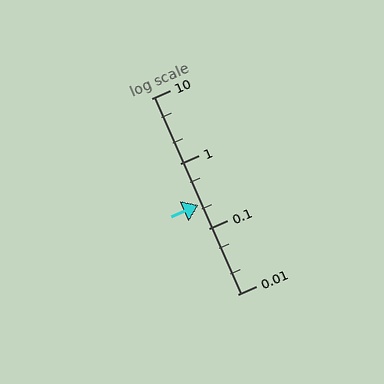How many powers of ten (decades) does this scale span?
The scale spans 3 decades, from 0.01 to 10.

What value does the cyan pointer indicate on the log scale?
The pointer indicates approximately 0.23.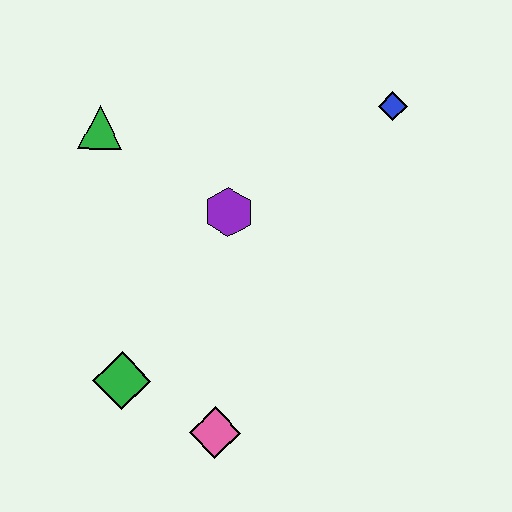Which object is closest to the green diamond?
The pink diamond is closest to the green diamond.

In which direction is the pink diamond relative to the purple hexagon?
The pink diamond is below the purple hexagon.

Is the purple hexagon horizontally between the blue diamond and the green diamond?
Yes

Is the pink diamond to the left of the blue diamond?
Yes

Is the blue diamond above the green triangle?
Yes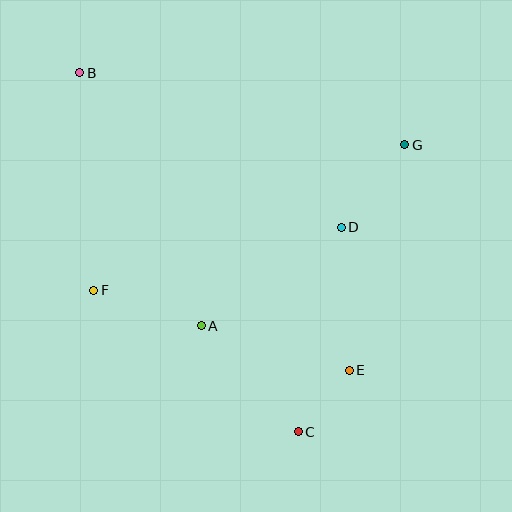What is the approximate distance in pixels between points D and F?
The distance between D and F is approximately 255 pixels.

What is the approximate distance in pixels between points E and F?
The distance between E and F is approximately 268 pixels.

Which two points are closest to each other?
Points C and E are closest to each other.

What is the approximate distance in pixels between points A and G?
The distance between A and G is approximately 272 pixels.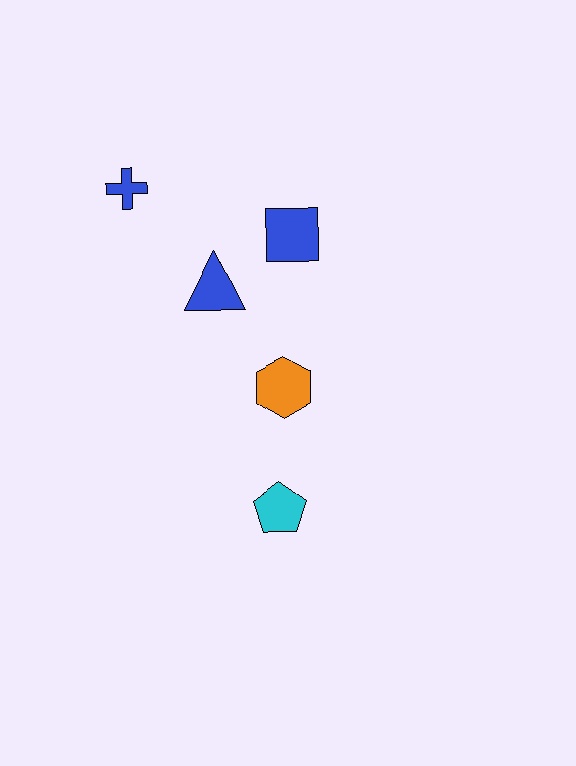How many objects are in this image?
There are 5 objects.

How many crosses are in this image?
There is 1 cross.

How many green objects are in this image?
There are no green objects.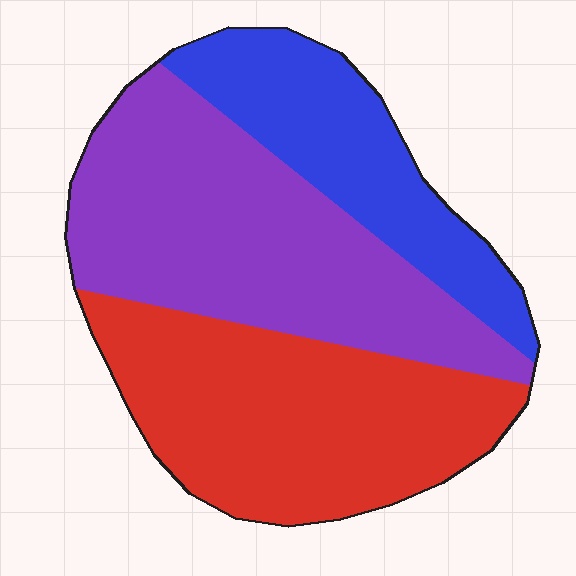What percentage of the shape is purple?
Purple takes up between a third and a half of the shape.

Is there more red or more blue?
Red.